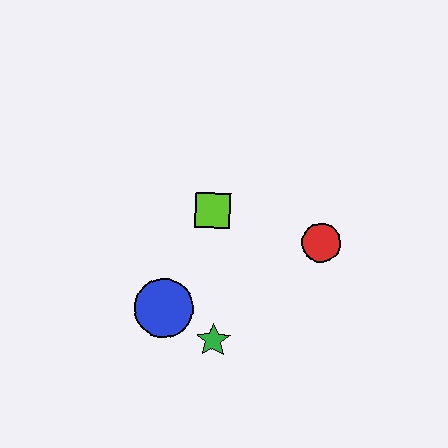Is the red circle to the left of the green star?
No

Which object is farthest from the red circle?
The blue circle is farthest from the red circle.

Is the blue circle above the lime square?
No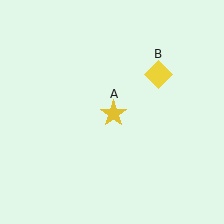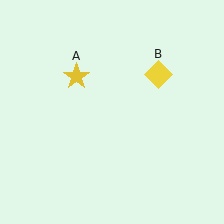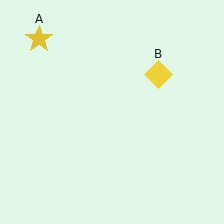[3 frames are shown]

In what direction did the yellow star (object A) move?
The yellow star (object A) moved up and to the left.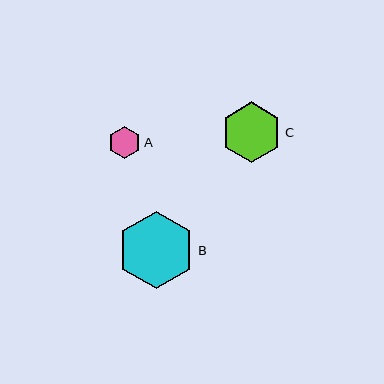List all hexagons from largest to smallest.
From largest to smallest: B, C, A.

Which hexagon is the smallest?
Hexagon A is the smallest with a size of approximately 32 pixels.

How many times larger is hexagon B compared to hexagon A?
Hexagon B is approximately 2.4 times the size of hexagon A.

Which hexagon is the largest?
Hexagon B is the largest with a size of approximately 77 pixels.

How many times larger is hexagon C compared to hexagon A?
Hexagon C is approximately 1.9 times the size of hexagon A.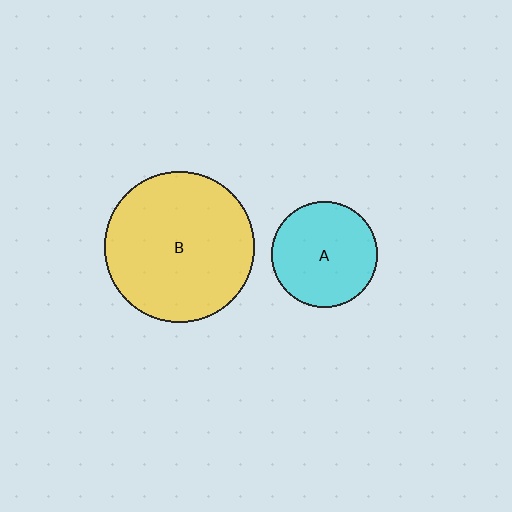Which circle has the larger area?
Circle B (yellow).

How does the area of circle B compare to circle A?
Approximately 2.0 times.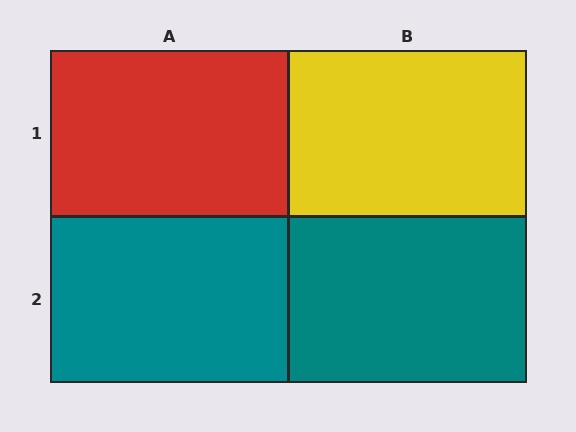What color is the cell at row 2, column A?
Teal.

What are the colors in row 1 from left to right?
Red, yellow.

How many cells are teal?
2 cells are teal.